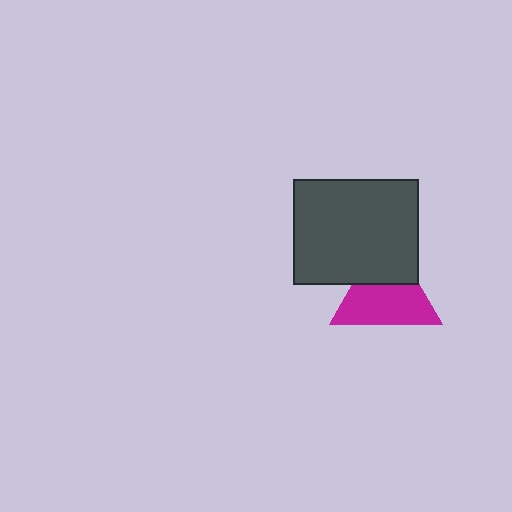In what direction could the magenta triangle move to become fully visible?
The magenta triangle could move down. That would shift it out from behind the dark gray rectangle entirely.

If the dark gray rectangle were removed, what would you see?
You would see the complete magenta triangle.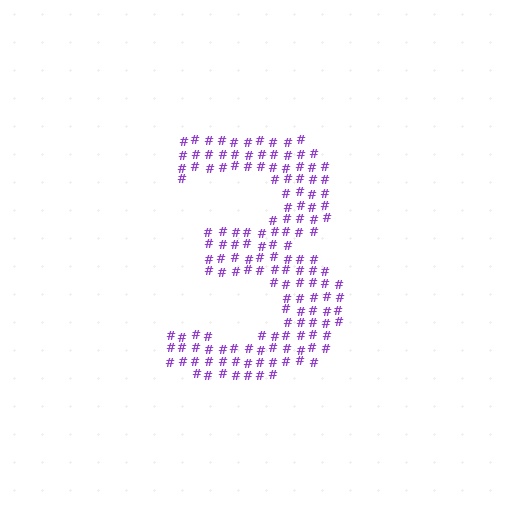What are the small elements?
The small elements are hash symbols.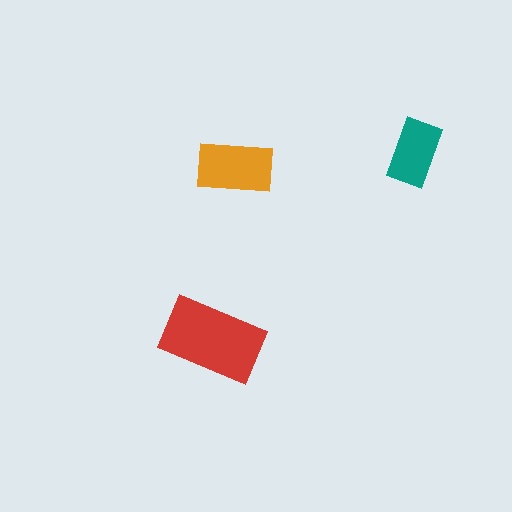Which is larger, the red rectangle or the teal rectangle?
The red one.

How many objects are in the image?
There are 3 objects in the image.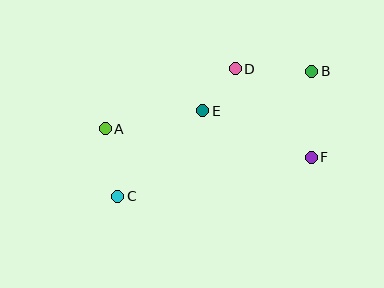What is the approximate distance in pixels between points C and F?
The distance between C and F is approximately 198 pixels.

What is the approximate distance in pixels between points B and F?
The distance between B and F is approximately 86 pixels.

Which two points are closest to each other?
Points D and E are closest to each other.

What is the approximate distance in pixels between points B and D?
The distance between B and D is approximately 76 pixels.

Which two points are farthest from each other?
Points B and C are farthest from each other.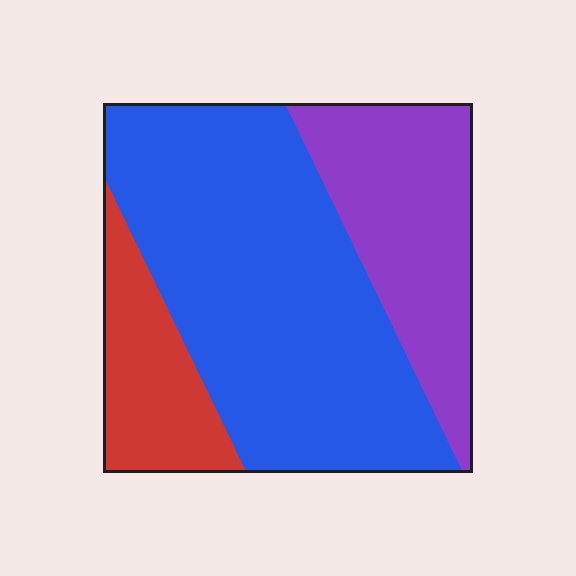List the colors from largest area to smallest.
From largest to smallest: blue, purple, red.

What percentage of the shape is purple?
Purple covers about 25% of the shape.